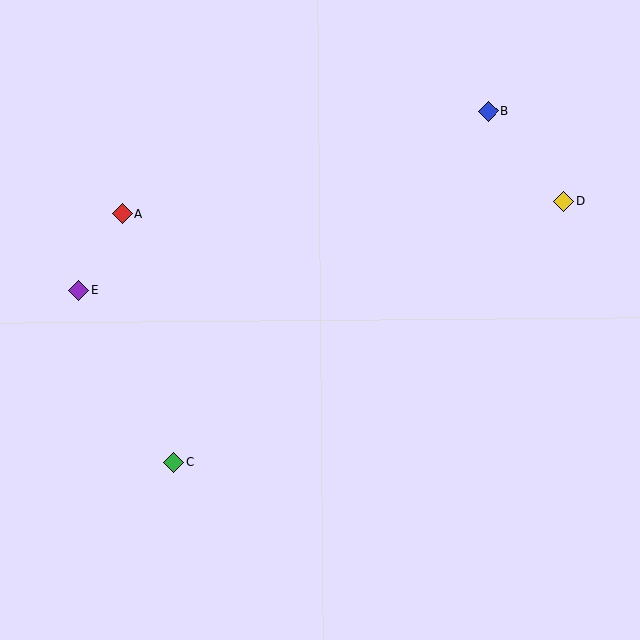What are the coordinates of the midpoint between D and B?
The midpoint between D and B is at (526, 156).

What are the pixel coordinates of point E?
Point E is at (78, 290).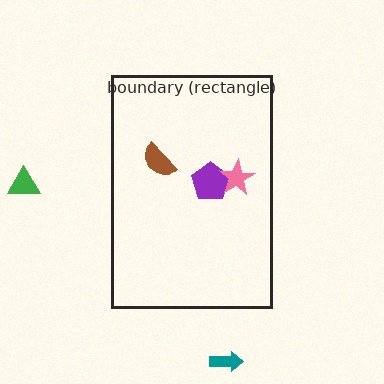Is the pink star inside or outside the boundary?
Inside.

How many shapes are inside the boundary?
3 inside, 2 outside.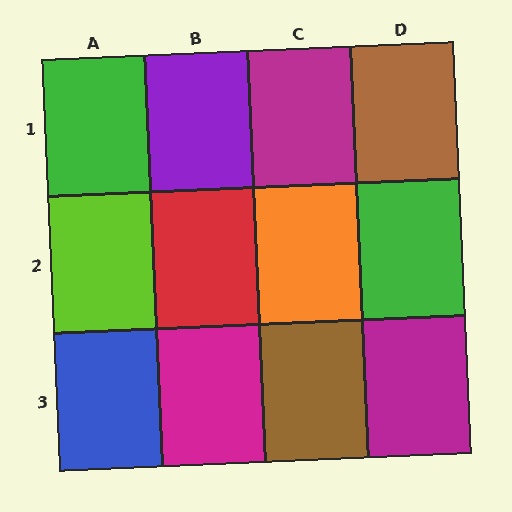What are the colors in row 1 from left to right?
Green, purple, magenta, brown.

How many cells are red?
1 cell is red.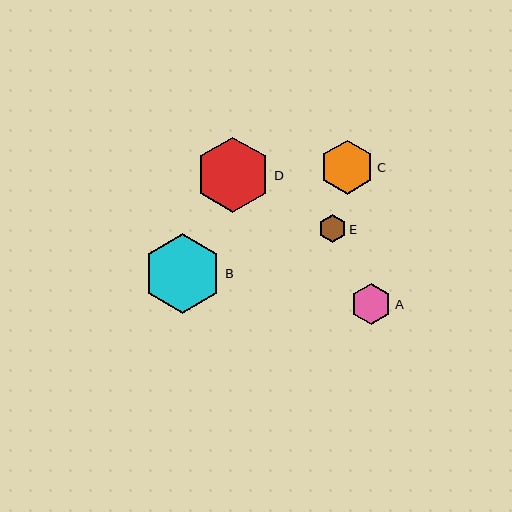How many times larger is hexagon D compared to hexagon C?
Hexagon D is approximately 1.4 times the size of hexagon C.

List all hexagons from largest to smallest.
From largest to smallest: B, D, C, A, E.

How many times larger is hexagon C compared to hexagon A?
Hexagon C is approximately 1.3 times the size of hexagon A.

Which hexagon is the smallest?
Hexagon E is the smallest with a size of approximately 27 pixels.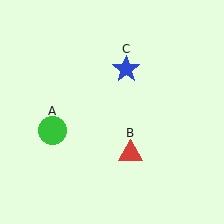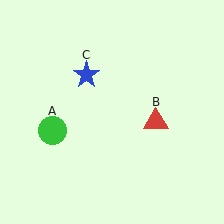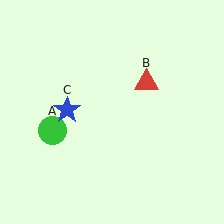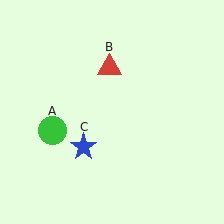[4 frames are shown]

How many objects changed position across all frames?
2 objects changed position: red triangle (object B), blue star (object C).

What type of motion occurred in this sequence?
The red triangle (object B), blue star (object C) rotated counterclockwise around the center of the scene.